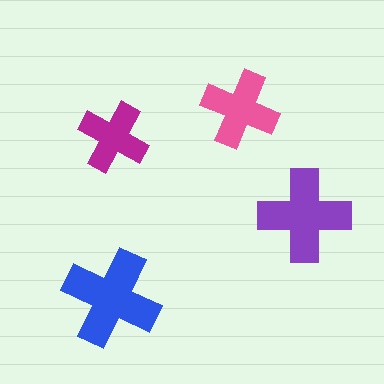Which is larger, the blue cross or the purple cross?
The blue one.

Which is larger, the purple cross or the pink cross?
The purple one.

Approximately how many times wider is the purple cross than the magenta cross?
About 1.5 times wider.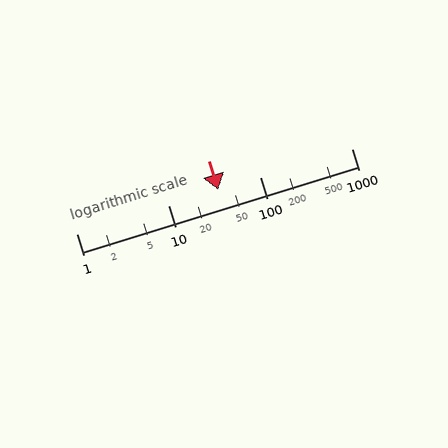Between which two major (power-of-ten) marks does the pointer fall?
The pointer is between 10 and 100.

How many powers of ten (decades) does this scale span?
The scale spans 3 decades, from 1 to 1000.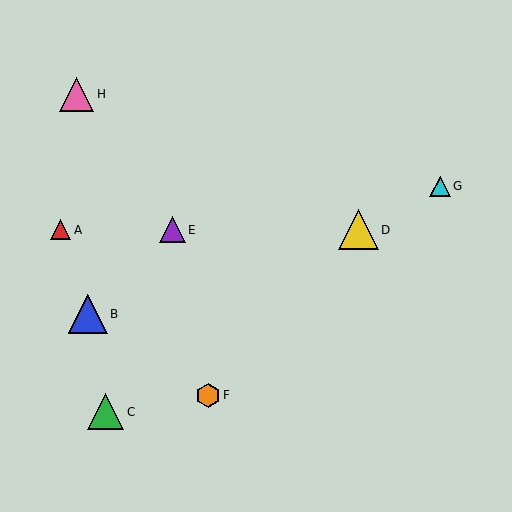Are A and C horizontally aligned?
No, A is at y≈230 and C is at y≈412.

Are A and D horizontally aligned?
Yes, both are at y≈230.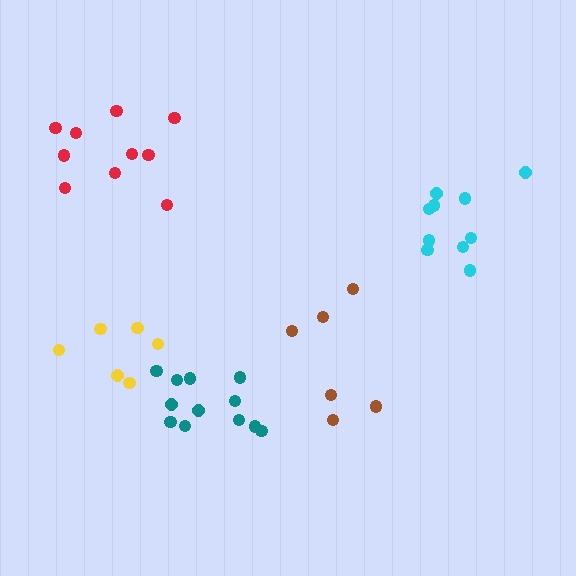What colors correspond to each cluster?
The clusters are colored: yellow, teal, cyan, brown, red.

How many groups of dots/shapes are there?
There are 5 groups.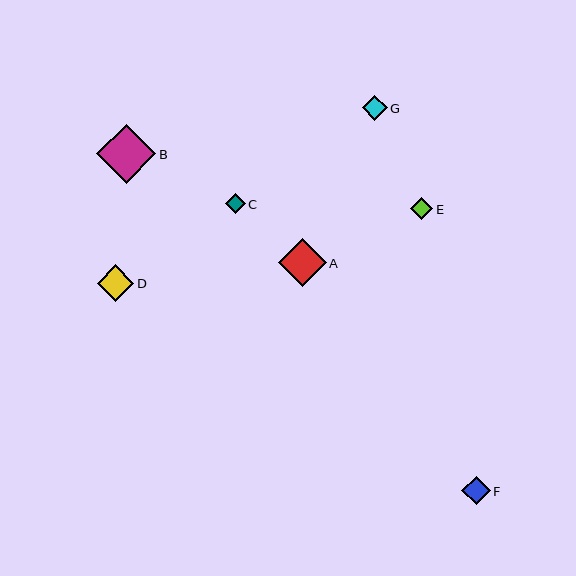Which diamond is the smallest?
Diamond C is the smallest with a size of approximately 20 pixels.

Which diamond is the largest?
Diamond B is the largest with a size of approximately 59 pixels.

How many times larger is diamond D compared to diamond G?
Diamond D is approximately 1.5 times the size of diamond G.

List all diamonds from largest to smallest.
From largest to smallest: B, A, D, F, G, E, C.